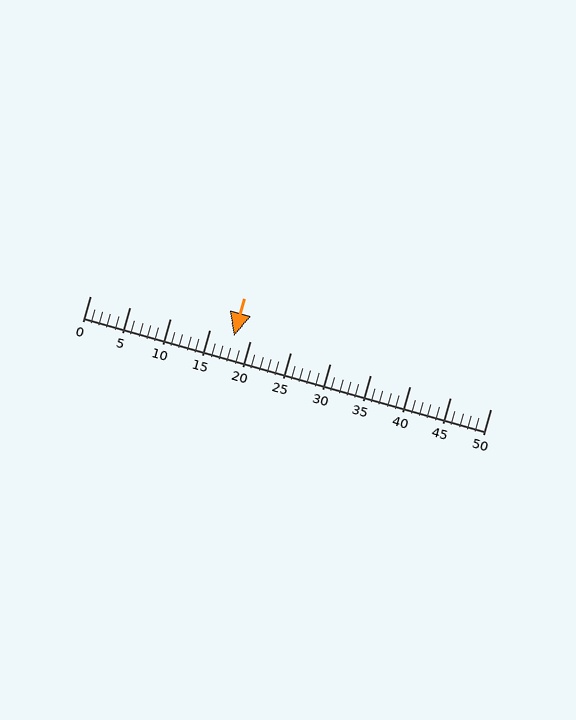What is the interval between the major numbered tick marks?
The major tick marks are spaced 5 units apart.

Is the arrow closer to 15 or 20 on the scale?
The arrow is closer to 20.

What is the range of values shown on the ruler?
The ruler shows values from 0 to 50.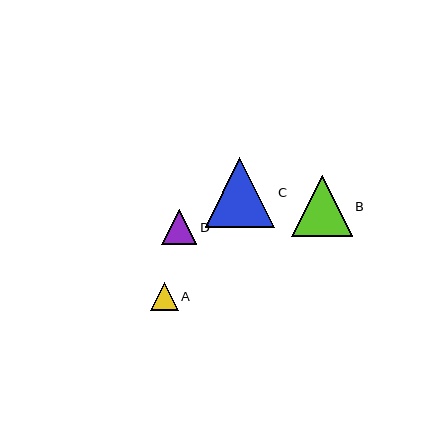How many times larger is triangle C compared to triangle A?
Triangle C is approximately 2.5 times the size of triangle A.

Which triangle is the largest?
Triangle C is the largest with a size of approximately 69 pixels.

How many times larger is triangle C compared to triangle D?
Triangle C is approximately 2.0 times the size of triangle D.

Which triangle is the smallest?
Triangle A is the smallest with a size of approximately 27 pixels.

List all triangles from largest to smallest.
From largest to smallest: C, B, D, A.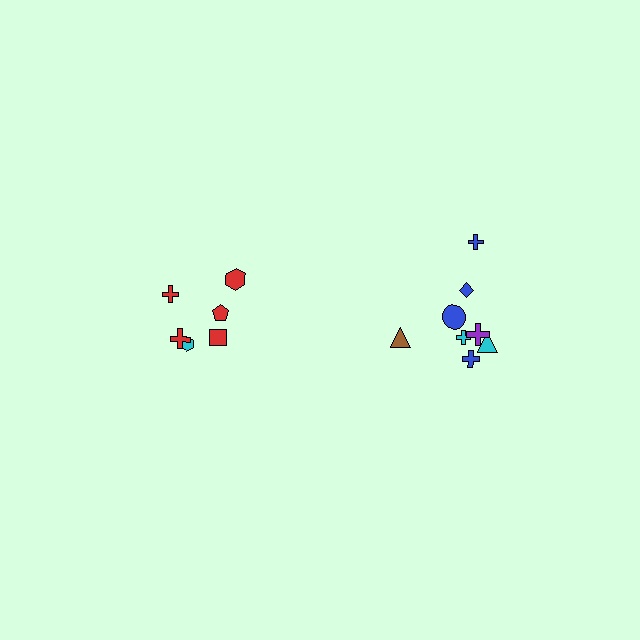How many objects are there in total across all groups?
There are 14 objects.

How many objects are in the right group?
There are 8 objects.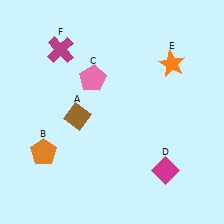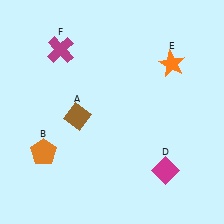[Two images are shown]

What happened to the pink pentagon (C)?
The pink pentagon (C) was removed in Image 2. It was in the top-left area of Image 1.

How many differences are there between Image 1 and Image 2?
There is 1 difference between the two images.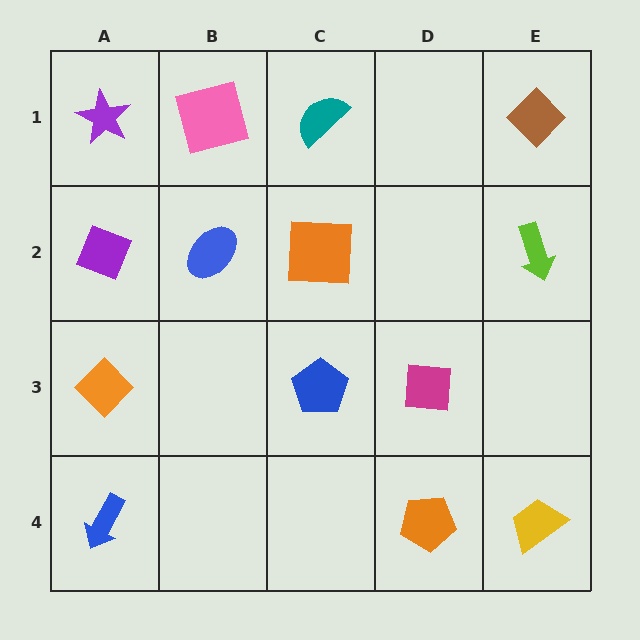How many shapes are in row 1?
4 shapes.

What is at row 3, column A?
An orange diamond.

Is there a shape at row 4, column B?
No, that cell is empty.